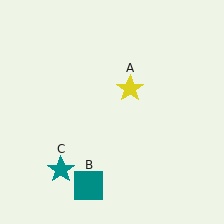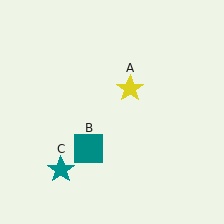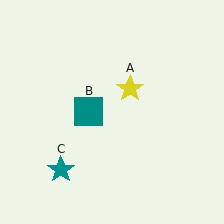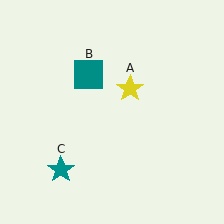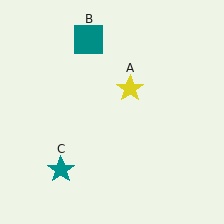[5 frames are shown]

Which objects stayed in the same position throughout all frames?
Yellow star (object A) and teal star (object C) remained stationary.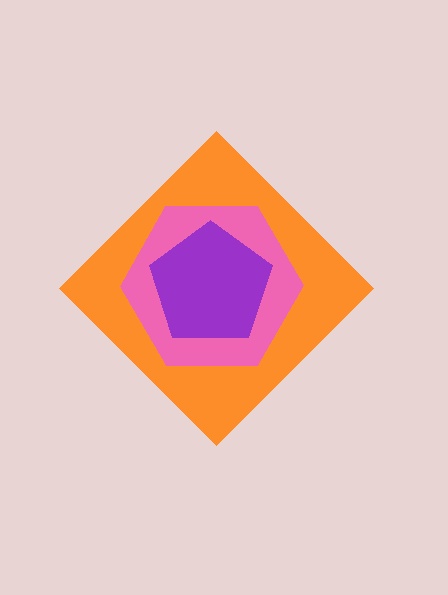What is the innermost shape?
The purple pentagon.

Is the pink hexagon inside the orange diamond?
Yes.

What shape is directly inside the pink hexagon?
The purple pentagon.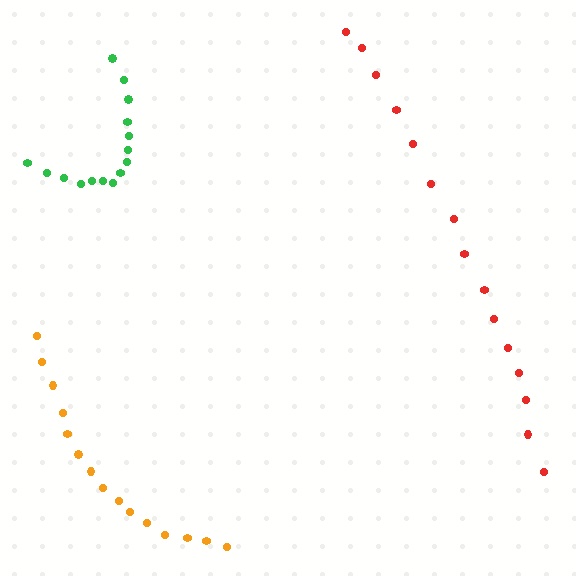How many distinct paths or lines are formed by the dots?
There are 3 distinct paths.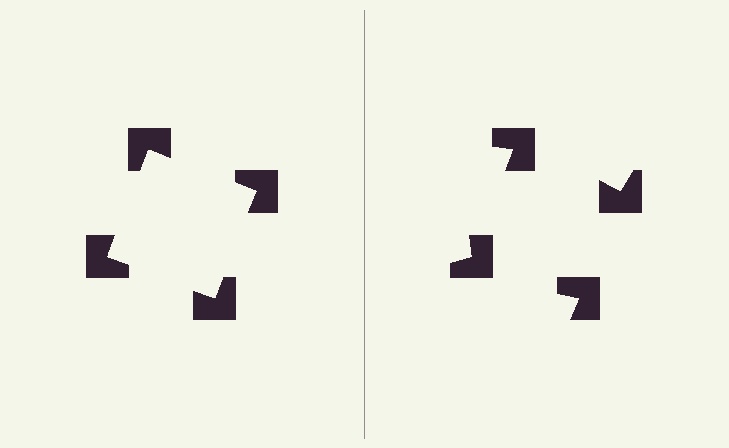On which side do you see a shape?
An illusory square appears on the left side. On the right side the wedge cuts are rotated, so no coherent shape forms.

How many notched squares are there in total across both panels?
8 — 4 on each side.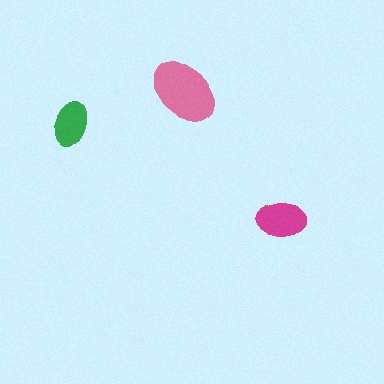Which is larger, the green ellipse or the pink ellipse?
The pink one.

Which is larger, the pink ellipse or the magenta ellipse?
The pink one.